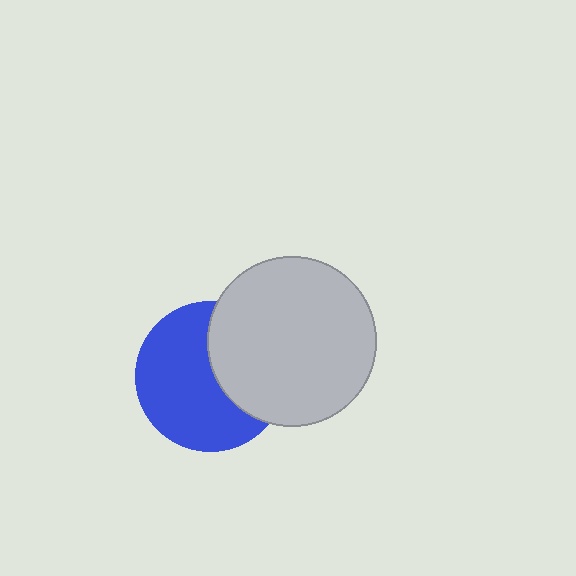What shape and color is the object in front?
The object in front is a light gray circle.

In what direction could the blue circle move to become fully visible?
The blue circle could move left. That would shift it out from behind the light gray circle entirely.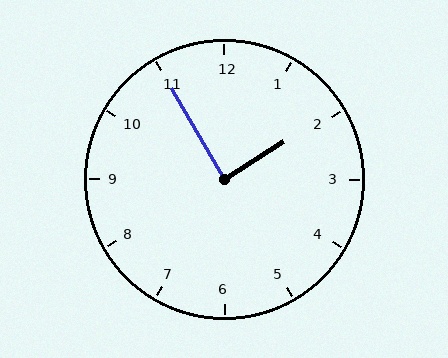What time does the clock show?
1:55.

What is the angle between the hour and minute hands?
Approximately 88 degrees.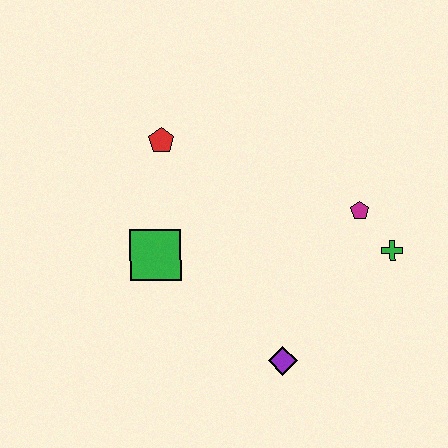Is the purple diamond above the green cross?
No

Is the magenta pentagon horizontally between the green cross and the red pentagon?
Yes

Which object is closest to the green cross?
The magenta pentagon is closest to the green cross.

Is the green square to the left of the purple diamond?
Yes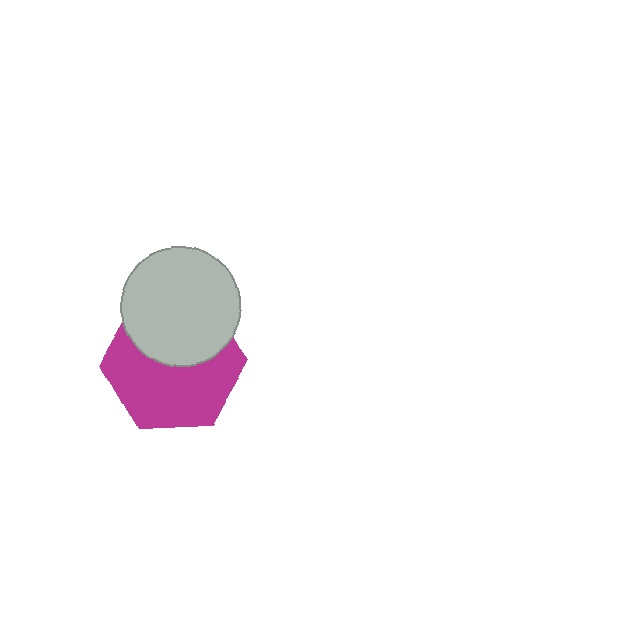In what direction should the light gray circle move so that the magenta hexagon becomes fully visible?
The light gray circle should move up. That is the shortest direction to clear the overlap and leave the magenta hexagon fully visible.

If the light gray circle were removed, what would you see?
You would see the complete magenta hexagon.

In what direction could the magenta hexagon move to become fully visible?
The magenta hexagon could move down. That would shift it out from behind the light gray circle entirely.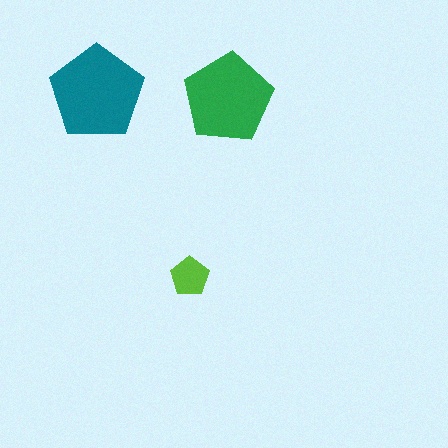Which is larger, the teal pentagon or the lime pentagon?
The teal one.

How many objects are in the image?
There are 3 objects in the image.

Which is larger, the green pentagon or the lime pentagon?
The green one.